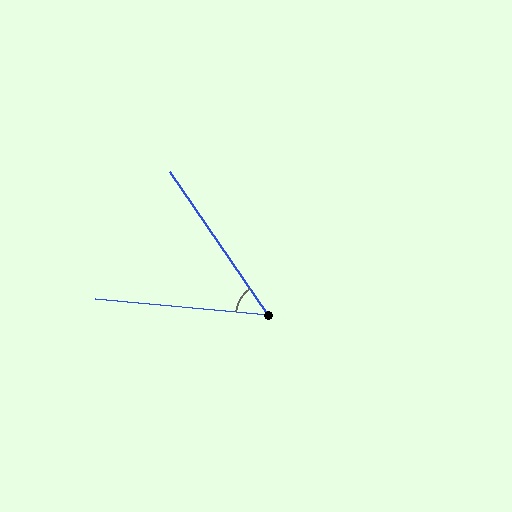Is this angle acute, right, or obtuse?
It is acute.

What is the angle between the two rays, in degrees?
Approximately 50 degrees.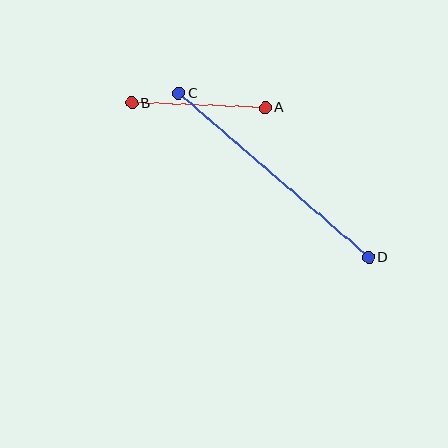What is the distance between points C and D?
The distance is approximately 251 pixels.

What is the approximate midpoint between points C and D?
The midpoint is at approximately (274, 175) pixels.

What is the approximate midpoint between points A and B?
The midpoint is at approximately (198, 105) pixels.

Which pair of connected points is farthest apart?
Points C and D are farthest apart.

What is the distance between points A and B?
The distance is approximately 133 pixels.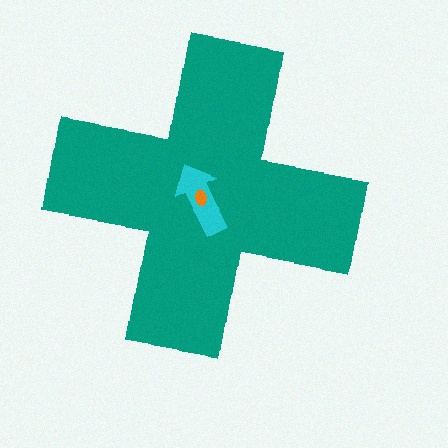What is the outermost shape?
The teal cross.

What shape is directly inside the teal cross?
The cyan arrow.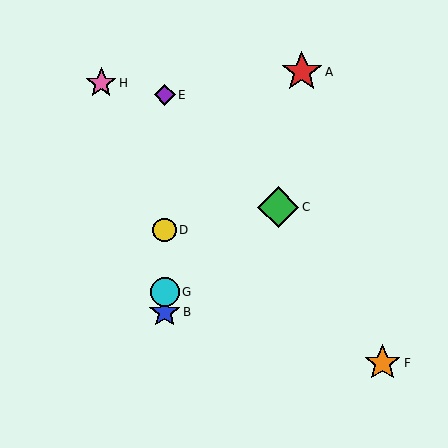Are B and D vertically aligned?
Yes, both are at x≈165.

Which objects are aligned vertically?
Objects B, D, E, G are aligned vertically.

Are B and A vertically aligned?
No, B is at x≈165 and A is at x≈302.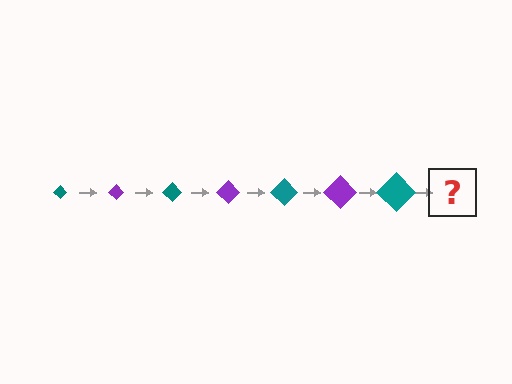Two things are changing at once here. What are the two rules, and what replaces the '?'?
The two rules are that the diamond grows larger each step and the color cycles through teal and purple. The '?' should be a purple diamond, larger than the previous one.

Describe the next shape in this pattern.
It should be a purple diamond, larger than the previous one.